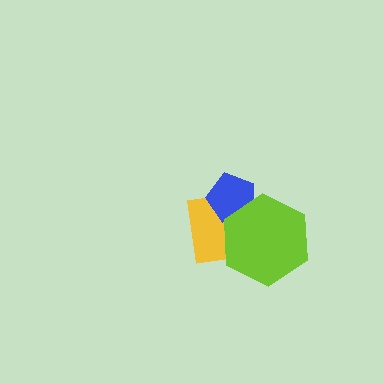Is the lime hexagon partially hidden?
No, no other shape covers it.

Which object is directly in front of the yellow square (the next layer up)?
The blue pentagon is directly in front of the yellow square.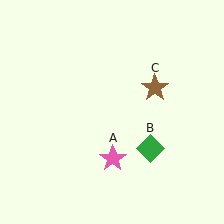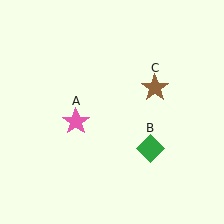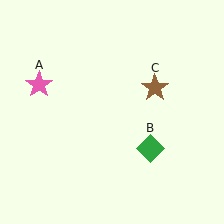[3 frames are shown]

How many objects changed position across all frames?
1 object changed position: pink star (object A).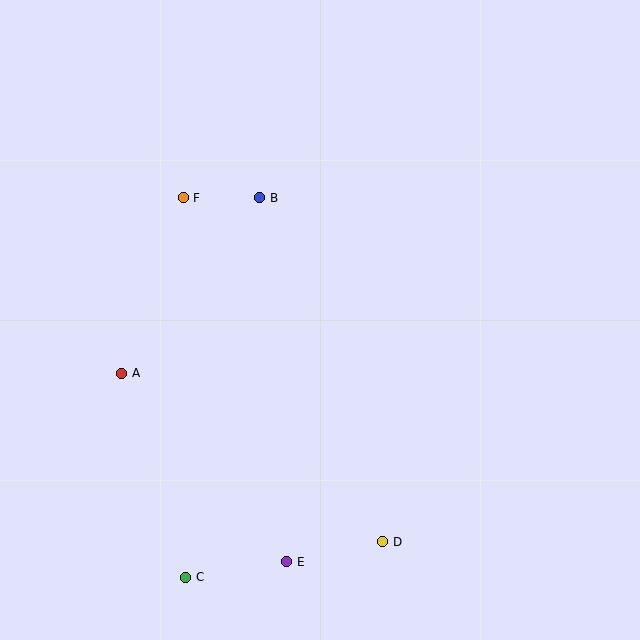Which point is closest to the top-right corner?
Point B is closest to the top-right corner.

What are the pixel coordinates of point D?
Point D is at (383, 542).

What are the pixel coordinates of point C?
Point C is at (186, 577).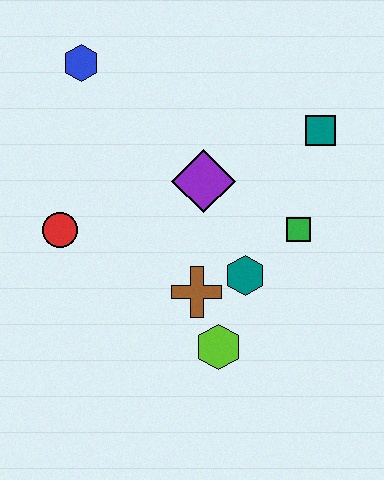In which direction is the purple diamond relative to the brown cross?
The purple diamond is above the brown cross.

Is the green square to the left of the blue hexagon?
No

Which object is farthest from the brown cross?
The blue hexagon is farthest from the brown cross.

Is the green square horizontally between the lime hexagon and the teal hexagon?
No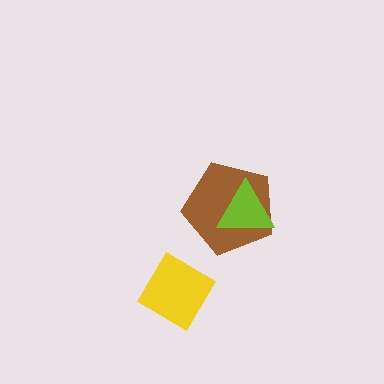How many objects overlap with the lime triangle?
1 object overlaps with the lime triangle.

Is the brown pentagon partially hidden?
Yes, it is partially covered by another shape.